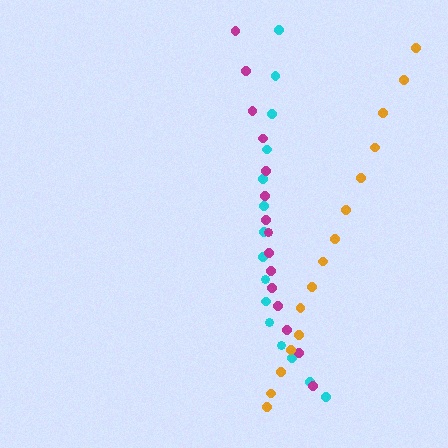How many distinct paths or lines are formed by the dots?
There are 3 distinct paths.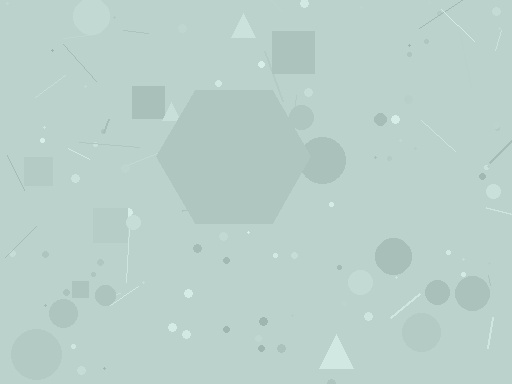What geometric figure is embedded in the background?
A hexagon is embedded in the background.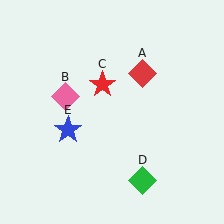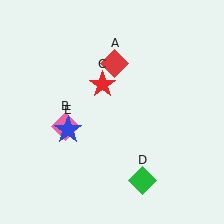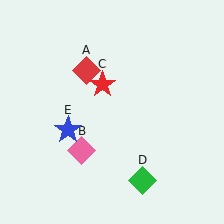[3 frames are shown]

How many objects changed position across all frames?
2 objects changed position: red diamond (object A), pink diamond (object B).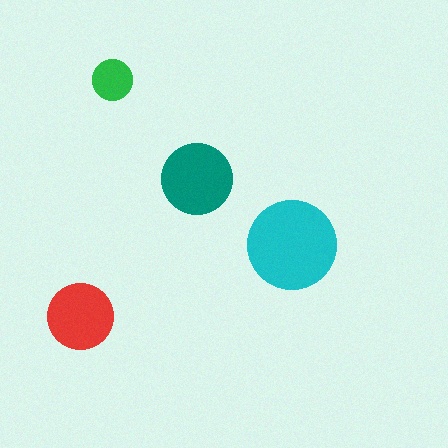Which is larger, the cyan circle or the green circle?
The cyan one.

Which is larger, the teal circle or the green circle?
The teal one.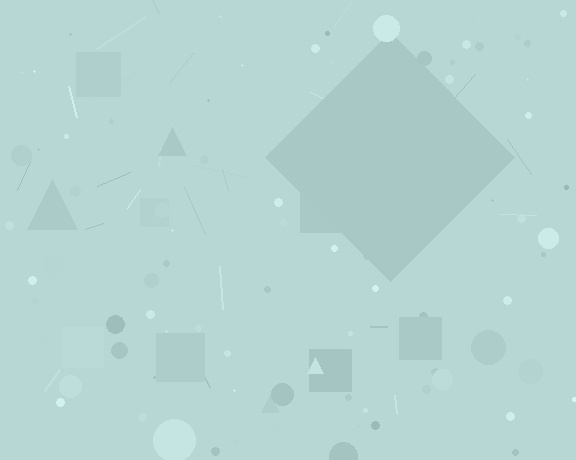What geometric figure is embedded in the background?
A diamond is embedded in the background.